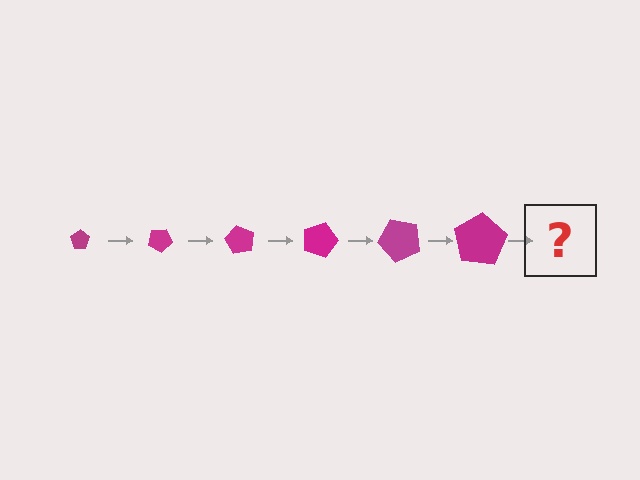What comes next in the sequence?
The next element should be a pentagon, larger than the previous one and rotated 180 degrees from the start.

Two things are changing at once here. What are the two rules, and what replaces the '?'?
The two rules are that the pentagon grows larger each step and it rotates 30 degrees each step. The '?' should be a pentagon, larger than the previous one and rotated 180 degrees from the start.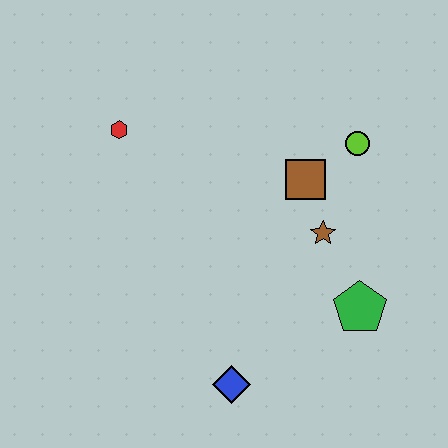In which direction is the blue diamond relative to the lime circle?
The blue diamond is below the lime circle.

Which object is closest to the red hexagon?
The brown square is closest to the red hexagon.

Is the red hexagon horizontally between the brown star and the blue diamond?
No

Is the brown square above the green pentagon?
Yes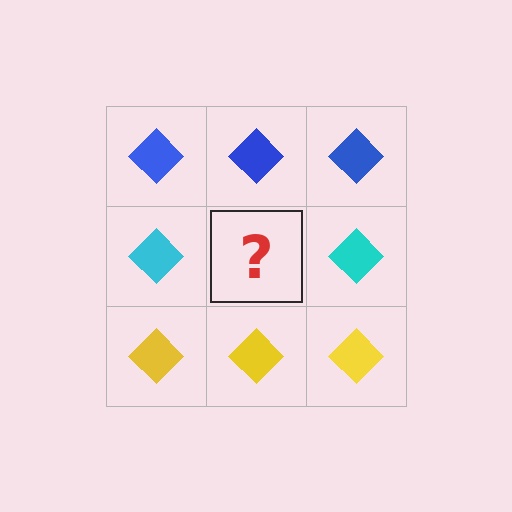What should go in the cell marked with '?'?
The missing cell should contain a cyan diamond.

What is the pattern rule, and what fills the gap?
The rule is that each row has a consistent color. The gap should be filled with a cyan diamond.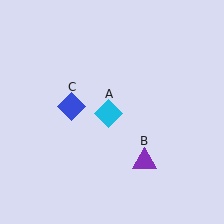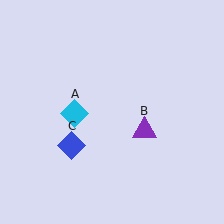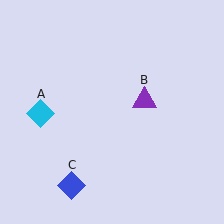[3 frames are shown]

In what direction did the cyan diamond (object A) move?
The cyan diamond (object A) moved left.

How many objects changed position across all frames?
3 objects changed position: cyan diamond (object A), purple triangle (object B), blue diamond (object C).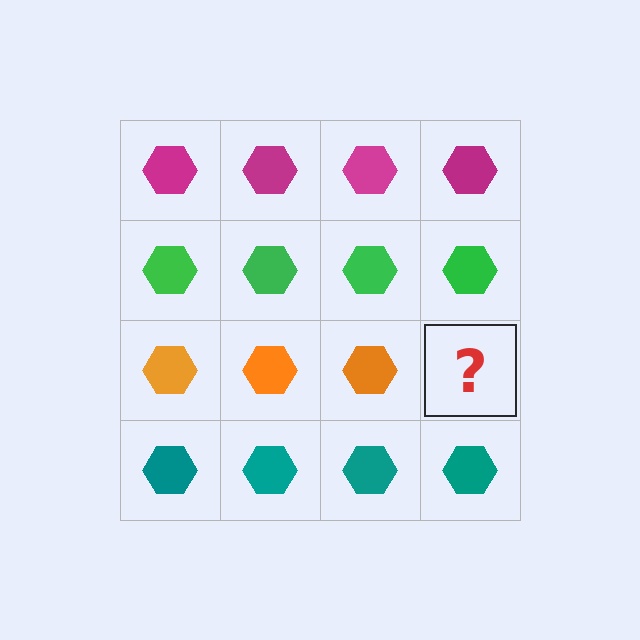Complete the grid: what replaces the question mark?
The question mark should be replaced with an orange hexagon.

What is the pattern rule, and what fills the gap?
The rule is that each row has a consistent color. The gap should be filled with an orange hexagon.